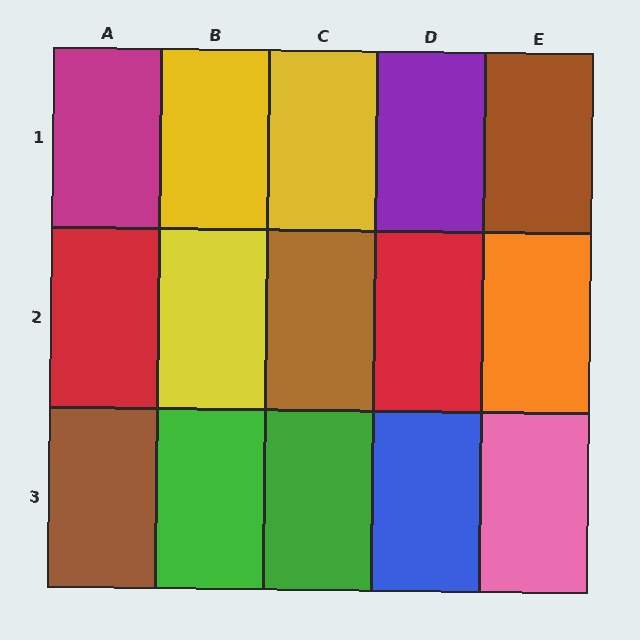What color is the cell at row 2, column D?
Red.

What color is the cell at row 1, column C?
Yellow.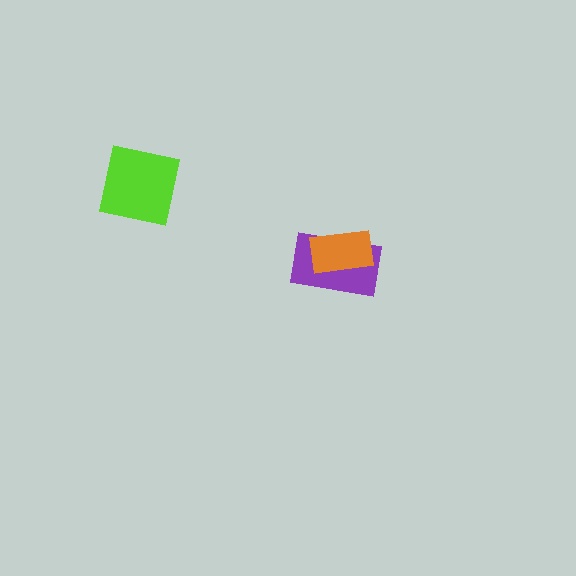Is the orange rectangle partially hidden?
No, no other shape covers it.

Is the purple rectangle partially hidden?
Yes, it is partially covered by another shape.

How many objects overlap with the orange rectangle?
1 object overlaps with the orange rectangle.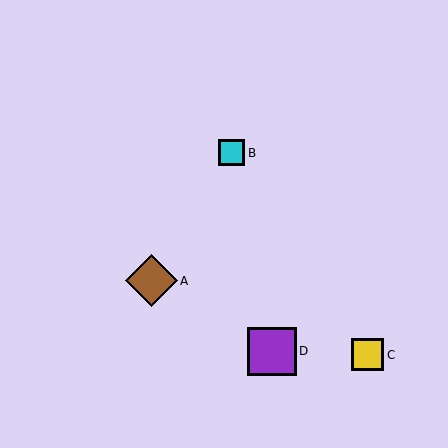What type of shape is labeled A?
Shape A is a brown diamond.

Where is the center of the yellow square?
The center of the yellow square is at (368, 355).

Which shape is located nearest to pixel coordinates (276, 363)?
The purple square (labeled D) at (272, 351) is nearest to that location.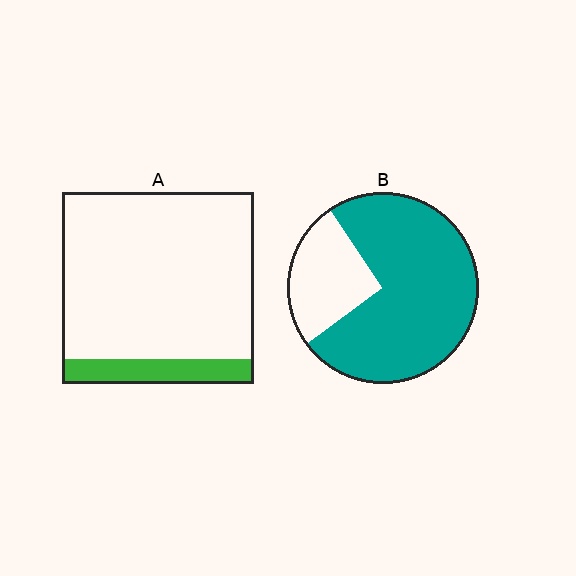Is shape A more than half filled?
No.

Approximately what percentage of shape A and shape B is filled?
A is approximately 15% and B is approximately 75%.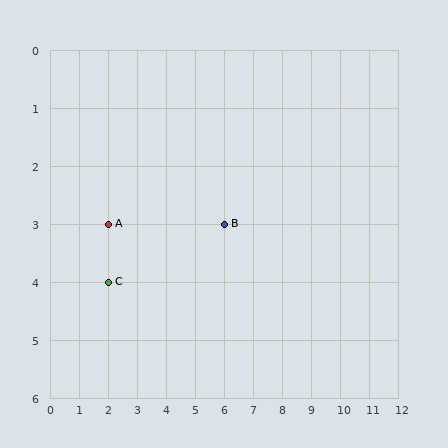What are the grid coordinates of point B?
Point B is at grid coordinates (6, 3).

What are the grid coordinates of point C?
Point C is at grid coordinates (2, 4).